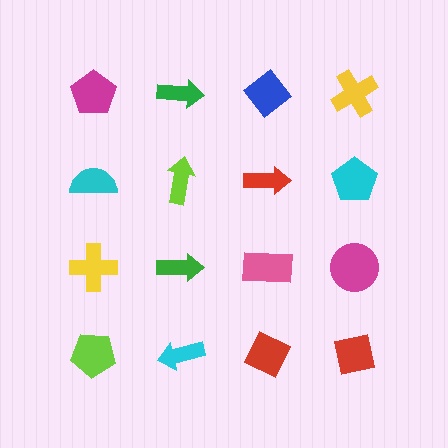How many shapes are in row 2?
4 shapes.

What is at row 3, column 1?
A yellow cross.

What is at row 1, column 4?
A yellow cross.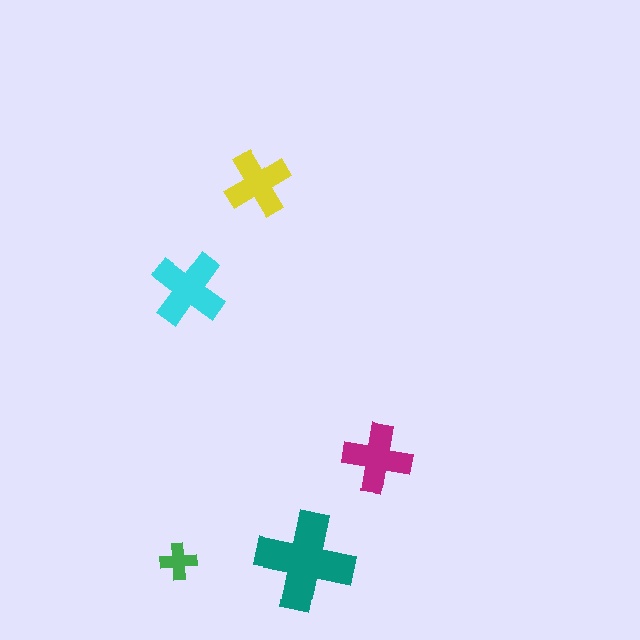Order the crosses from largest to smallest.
the teal one, the cyan one, the magenta one, the yellow one, the green one.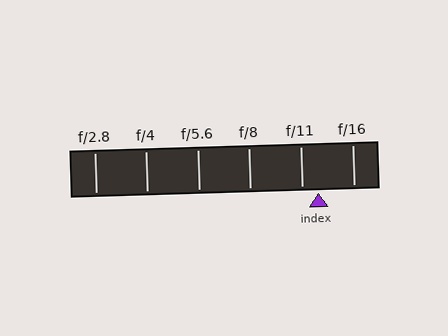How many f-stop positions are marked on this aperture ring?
There are 6 f-stop positions marked.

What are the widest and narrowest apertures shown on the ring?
The widest aperture shown is f/2.8 and the narrowest is f/16.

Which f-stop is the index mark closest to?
The index mark is closest to f/11.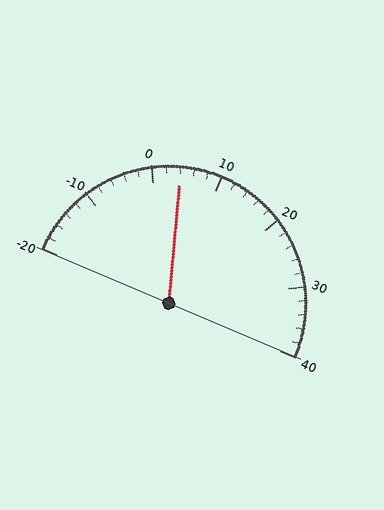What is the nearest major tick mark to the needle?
The nearest major tick mark is 0.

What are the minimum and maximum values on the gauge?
The gauge ranges from -20 to 40.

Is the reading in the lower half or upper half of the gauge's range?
The reading is in the lower half of the range (-20 to 40).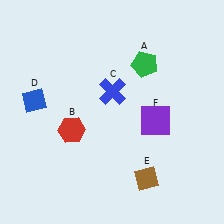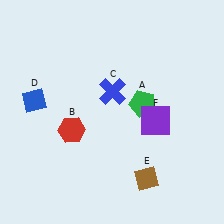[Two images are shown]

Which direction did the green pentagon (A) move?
The green pentagon (A) moved down.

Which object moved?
The green pentagon (A) moved down.